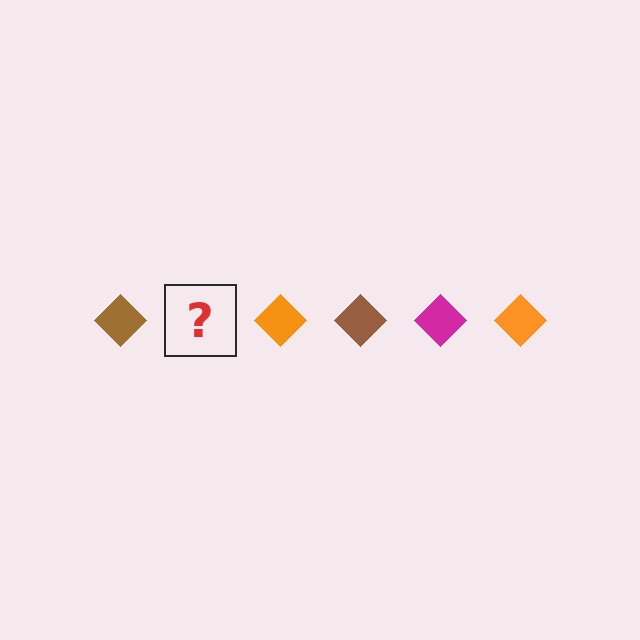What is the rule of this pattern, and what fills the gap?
The rule is that the pattern cycles through brown, magenta, orange diamonds. The gap should be filled with a magenta diamond.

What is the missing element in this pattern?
The missing element is a magenta diamond.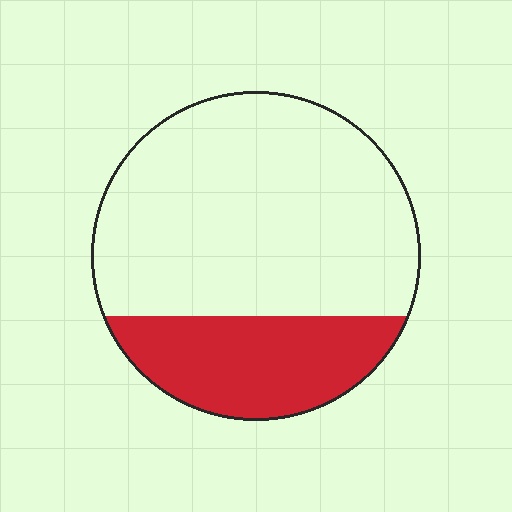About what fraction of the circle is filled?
About one quarter (1/4).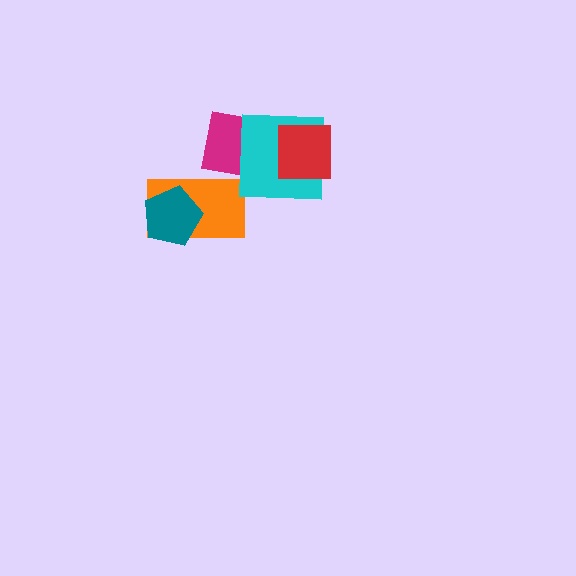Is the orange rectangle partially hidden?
Yes, it is partially covered by another shape.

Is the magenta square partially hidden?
Yes, it is partially covered by another shape.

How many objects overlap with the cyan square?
2 objects overlap with the cyan square.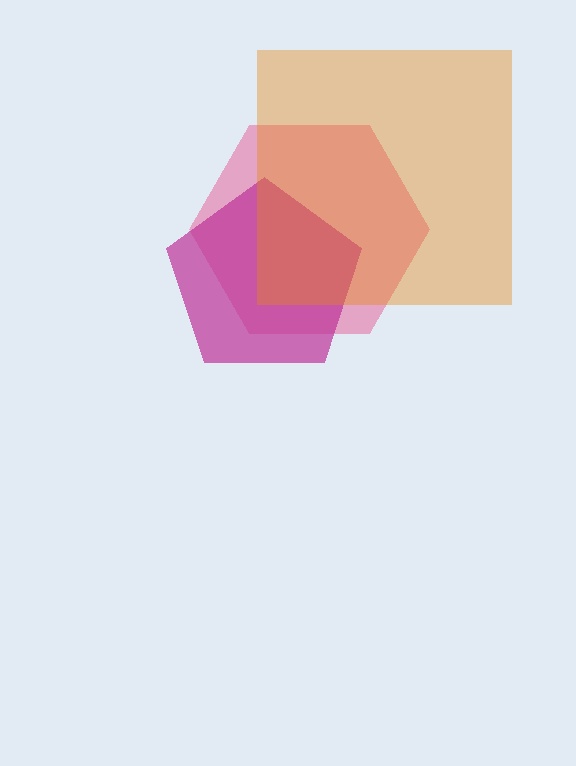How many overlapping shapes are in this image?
There are 3 overlapping shapes in the image.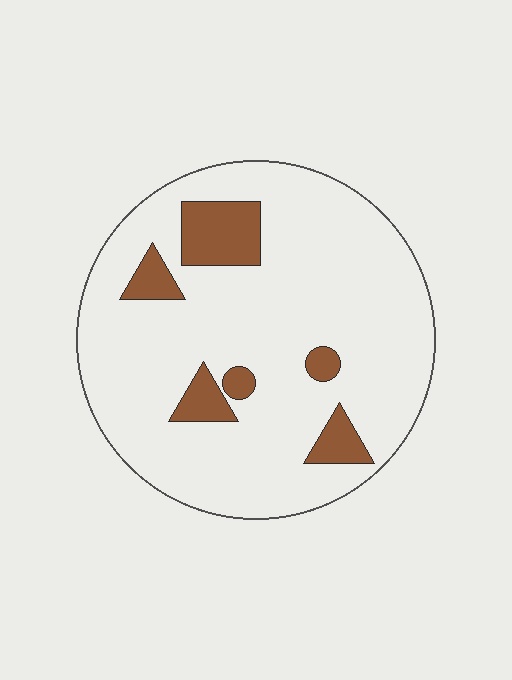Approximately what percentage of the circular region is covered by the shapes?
Approximately 15%.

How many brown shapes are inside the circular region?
6.